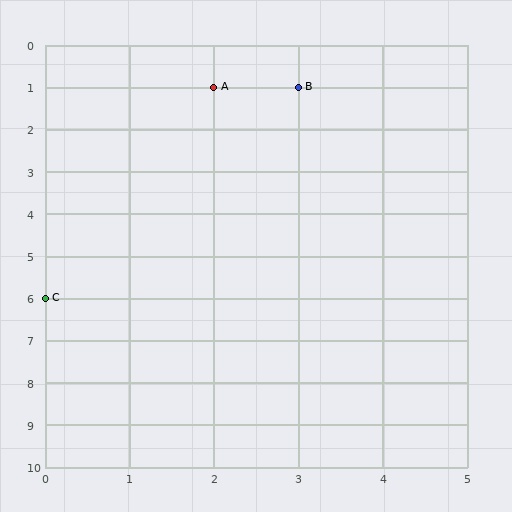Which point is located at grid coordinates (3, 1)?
Point B is at (3, 1).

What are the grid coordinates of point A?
Point A is at grid coordinates (2, 1).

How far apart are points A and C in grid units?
Points A and C are 2 columns and 5 rows apart (about 5.4 grid units diagonally).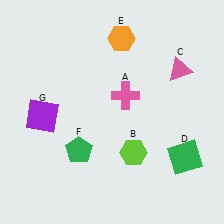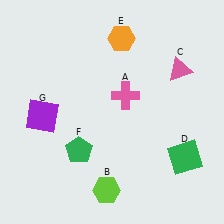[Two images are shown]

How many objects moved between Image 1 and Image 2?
1 object moved between the two images.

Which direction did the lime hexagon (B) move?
The lime hexagon (B) moved down.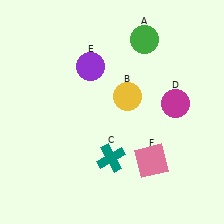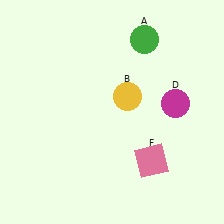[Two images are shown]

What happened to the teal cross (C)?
The teal cross (C) was removed in Image 2. It was in the bottom-left area of Image 1.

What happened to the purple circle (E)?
The purple circle (E) was removed in Image 2. It was in the top-left area of Image 1.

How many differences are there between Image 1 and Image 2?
There are 2 differences between the two images.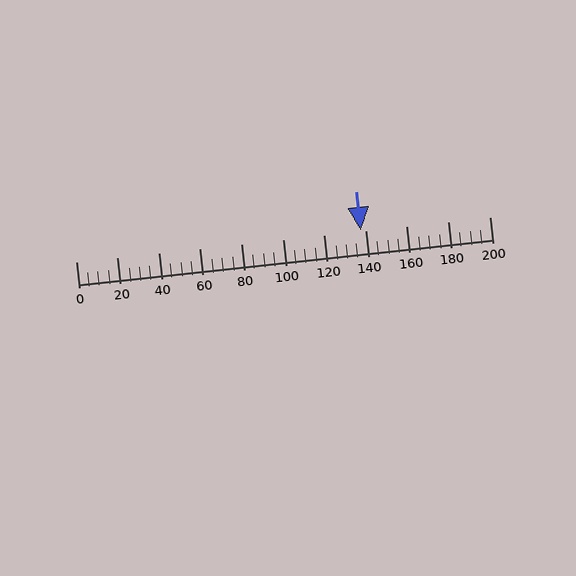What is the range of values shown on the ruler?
The ruler shows values from 0 to 200.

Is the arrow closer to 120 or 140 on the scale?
The arrow is closer to 140.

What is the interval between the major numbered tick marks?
The major tick marks are spaced 20 units apart.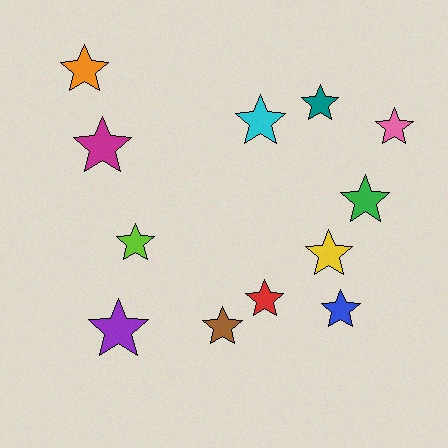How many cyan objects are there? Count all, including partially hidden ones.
There is 1 cyan object.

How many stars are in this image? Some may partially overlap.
There are 12 stars.